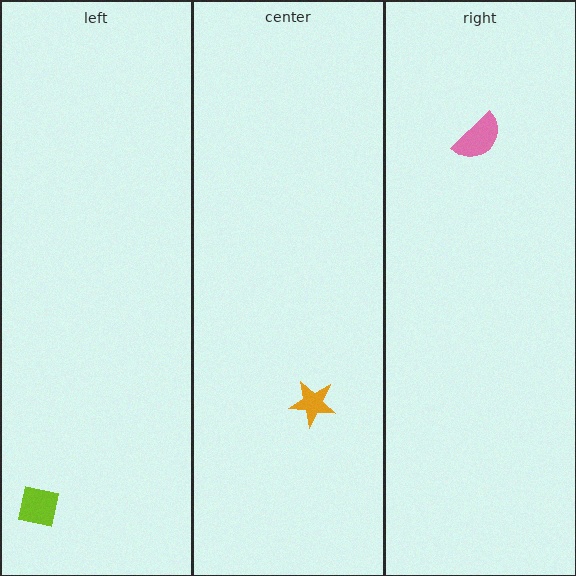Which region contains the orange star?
The center region.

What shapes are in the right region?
The pink semicircle.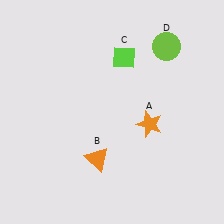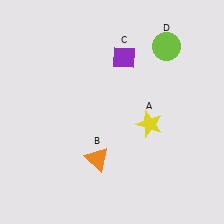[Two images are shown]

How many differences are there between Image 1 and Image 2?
There are 2 differences between the two images.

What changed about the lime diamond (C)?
In Image 1, C is lime. In Image 2, it changed to purple.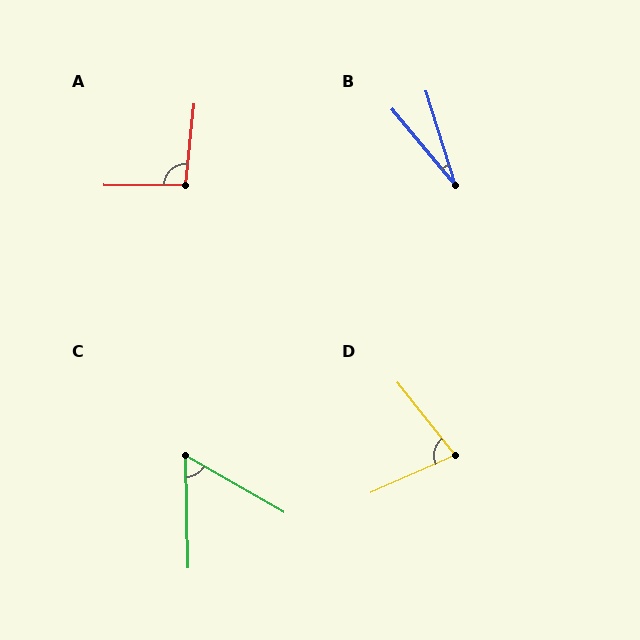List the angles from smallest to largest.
B (23°), C (59°), D (76°), A (96°).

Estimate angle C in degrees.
Approximately 59 degrees.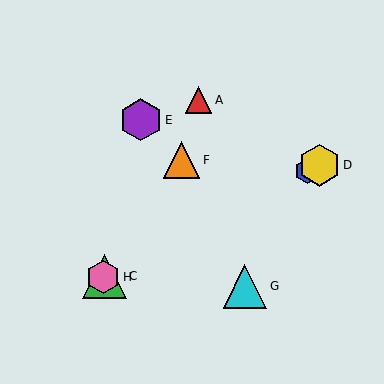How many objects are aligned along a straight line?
4 objects (B, C, D, H) are aligned along a straight line.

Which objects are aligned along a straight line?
Objects B, C, D, H are aligned along a straight line.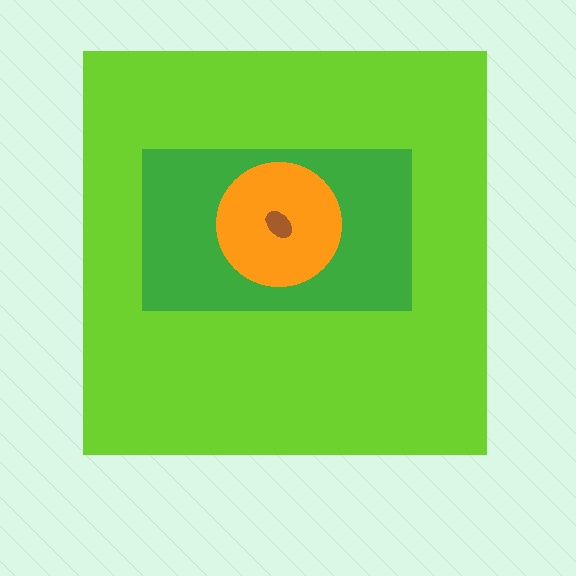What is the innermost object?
The brown ellipse.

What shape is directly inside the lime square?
The green rectangle.